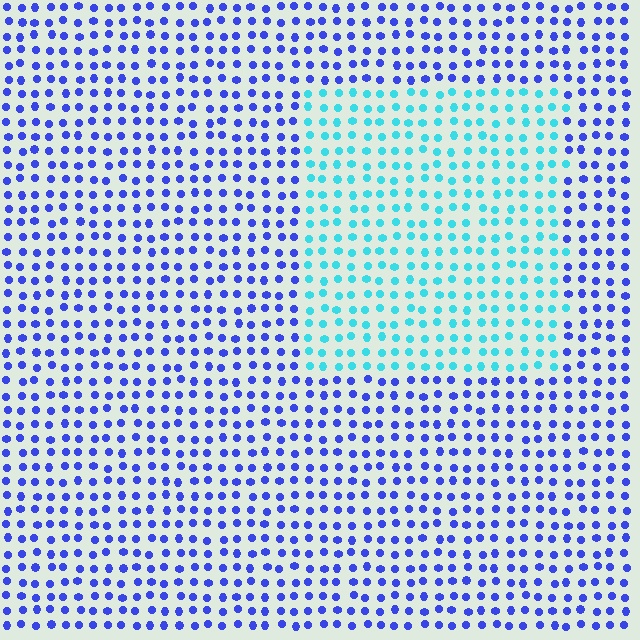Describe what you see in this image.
The image is filled with small blue elements in a uniform arrangement. A rectangle-shaped region is visible where the elements are tinted to a slightly different hue, forming a subtle color boundary.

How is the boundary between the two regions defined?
The boundary is defined purely by a slight shift in hue (about 53 degrees). Spacing, size, and orientation are identical on both sides.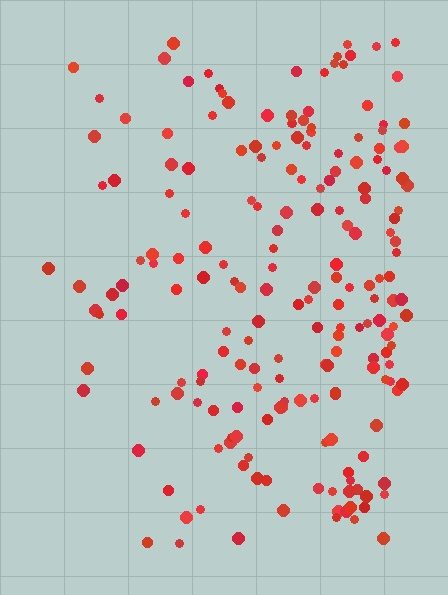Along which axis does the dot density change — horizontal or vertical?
Horizontal.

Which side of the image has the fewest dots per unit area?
The left.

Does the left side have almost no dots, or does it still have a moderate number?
Still a moderate number, just noticeably fewer than the right.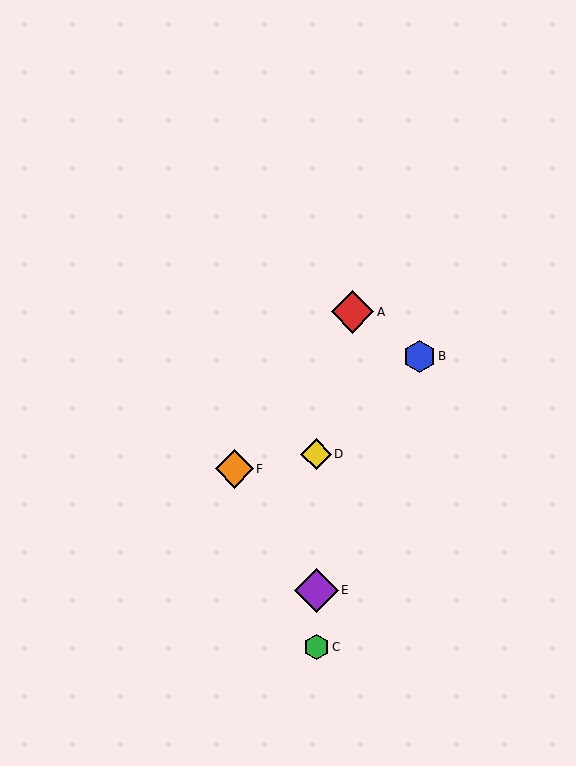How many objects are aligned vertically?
3 objects (C, D, E) are aligned vertically.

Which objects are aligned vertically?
Objects C, D, E are aligned vertically.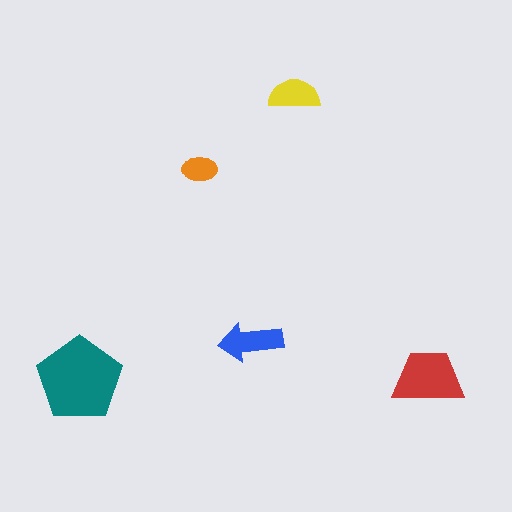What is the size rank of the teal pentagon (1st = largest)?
1st.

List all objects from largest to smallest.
The teal pentagon, the red trapezoid, the blue arrow, the yellow semicircle, the orange ellipse.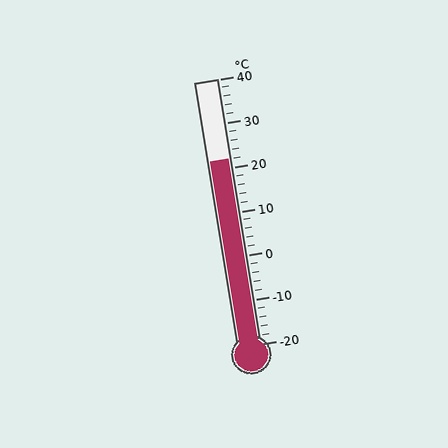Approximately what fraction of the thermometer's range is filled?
The thermometer is filled to approximately 70% of its range.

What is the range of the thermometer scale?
The thermometer scale ranges from -20°C to 40°C.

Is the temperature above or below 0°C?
The temperature is above 0°C.